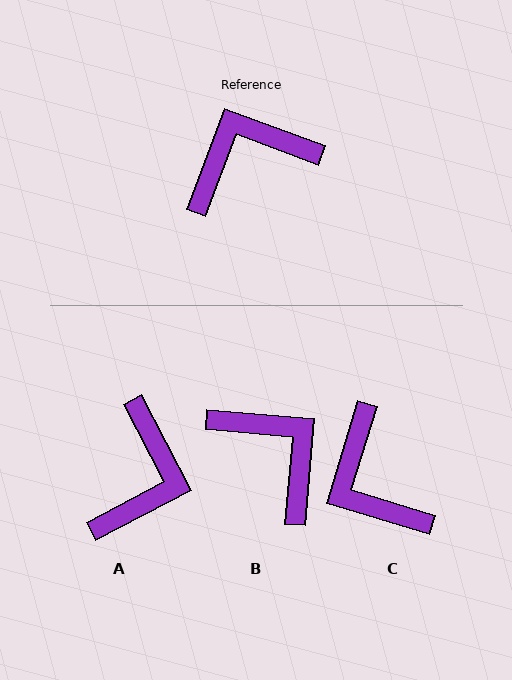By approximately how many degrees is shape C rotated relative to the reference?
Approximately 93 degrees counter-clockwise.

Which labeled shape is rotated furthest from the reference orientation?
A, about 132 degrees away.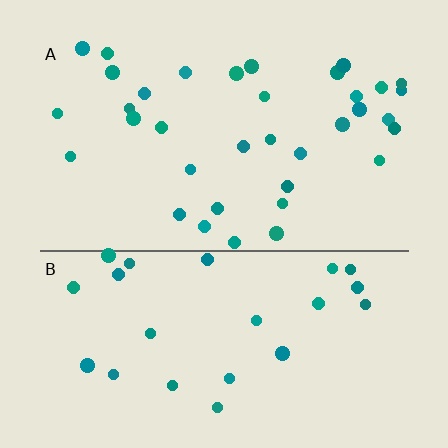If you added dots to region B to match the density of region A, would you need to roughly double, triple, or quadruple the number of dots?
Approximately double.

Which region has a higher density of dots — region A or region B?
A (the top).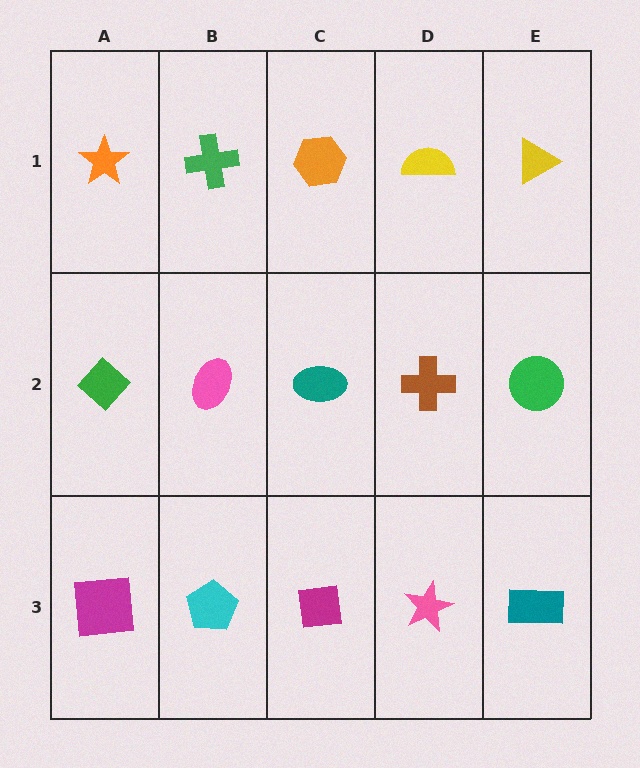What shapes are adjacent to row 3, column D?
A brown cross (row 2, column D), a magenta square (row 3, column C), a teal rectangle (row 3, column E).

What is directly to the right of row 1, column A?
A green cross.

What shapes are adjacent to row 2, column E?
A yellow triangle (row 1, column E), a teal rectangle (row 3, column E), a brown cross (row 2, column D).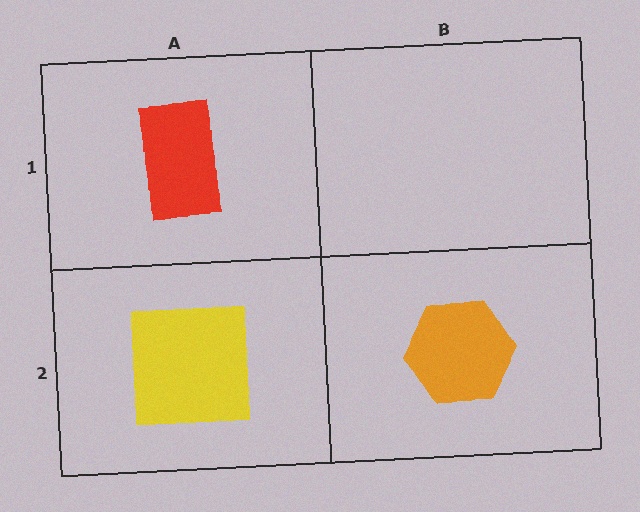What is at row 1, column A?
A red rectangle.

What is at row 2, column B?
An orange hexagon.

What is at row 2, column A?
A yellow square.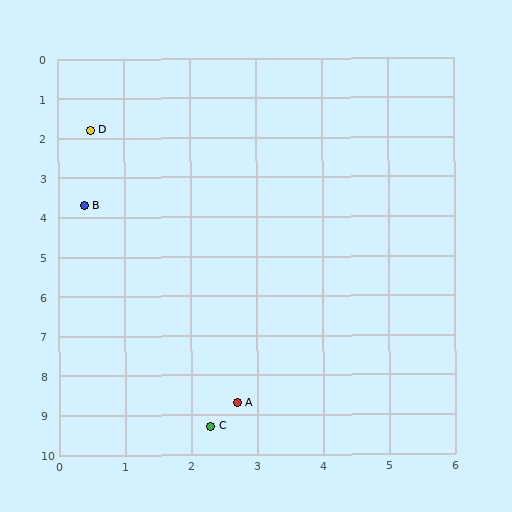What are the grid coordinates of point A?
Point A is at approximately (2.7, 8.7).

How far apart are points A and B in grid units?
Points A and B are about 5.5 grid units apart.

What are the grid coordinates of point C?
Point C is at approximately (2.3, 9.3).